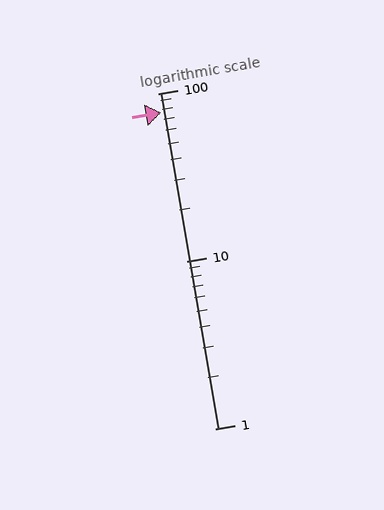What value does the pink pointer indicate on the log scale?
The pointer indicates approximately 77.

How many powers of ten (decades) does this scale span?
The scale spans 2 decades, from 1 to 100.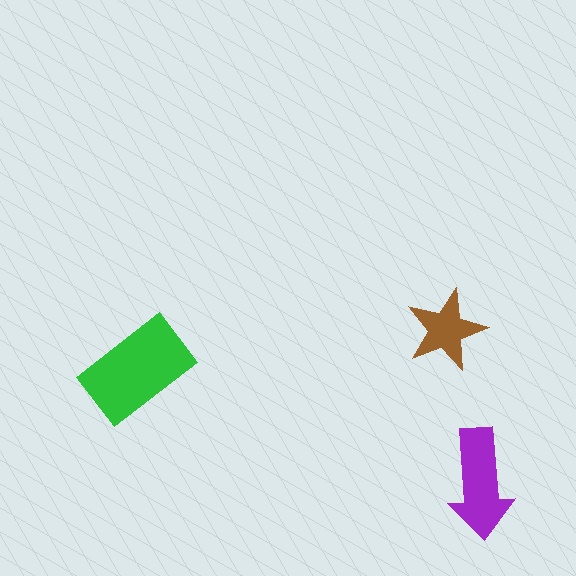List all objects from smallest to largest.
The brown star, the purple arrow, the green rectangle.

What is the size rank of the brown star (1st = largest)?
3rd.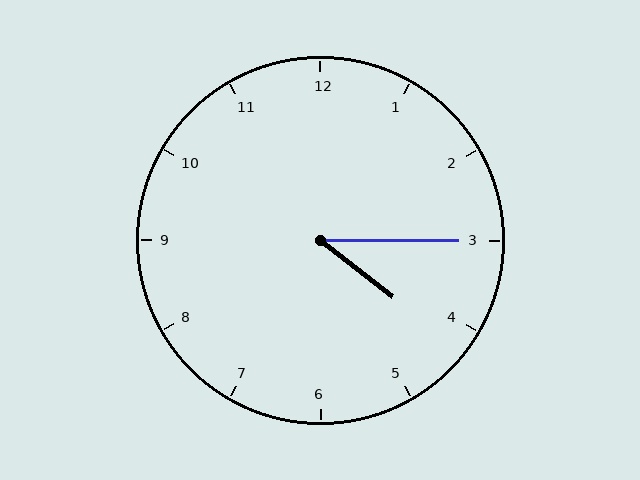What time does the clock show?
4:15.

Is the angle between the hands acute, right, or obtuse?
It is acute.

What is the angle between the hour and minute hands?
Approximately 38 degrees.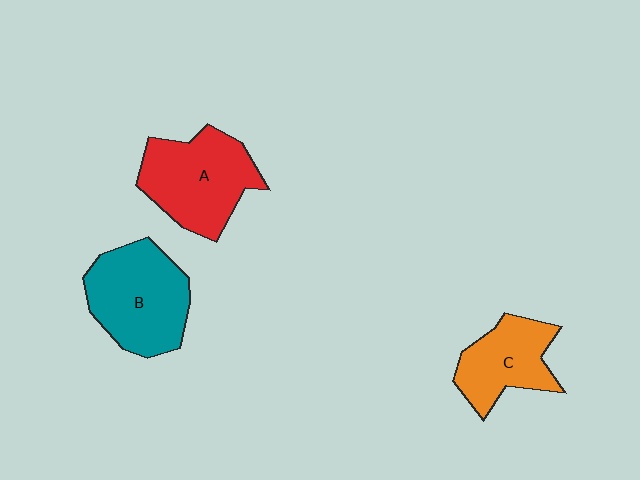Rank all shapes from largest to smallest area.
From largest to smallest: B (teal), A (red), C (orange).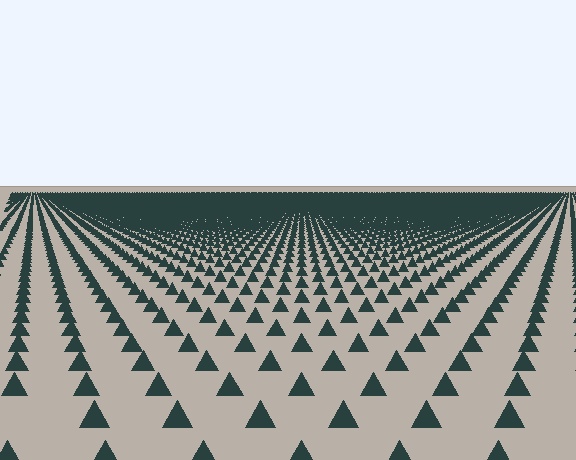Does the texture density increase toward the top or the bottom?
Density increases toward the top.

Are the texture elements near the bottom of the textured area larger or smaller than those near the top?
Larger. Near the bottom, elements are closer to the viewer and appear at a bigger on-screen size.